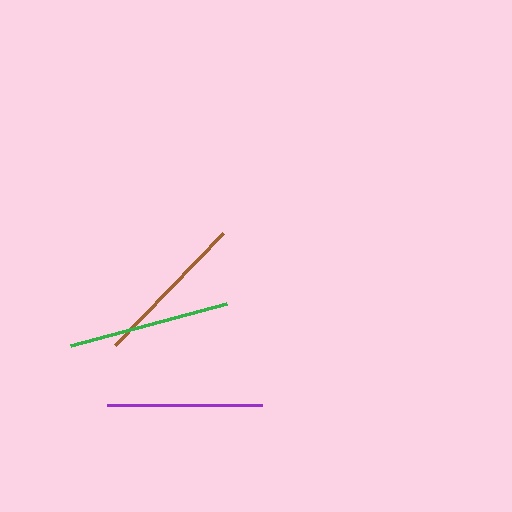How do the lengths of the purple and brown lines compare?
The purple and brown lines are approximately the same length.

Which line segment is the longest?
The green line is the longest at approximately 162 pixels.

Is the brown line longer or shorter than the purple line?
The purple line is longer than the brown line.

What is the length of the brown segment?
The brown segment is approximately 155 pixels long.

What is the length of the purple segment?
The purple segment is approximately 155 pixels long.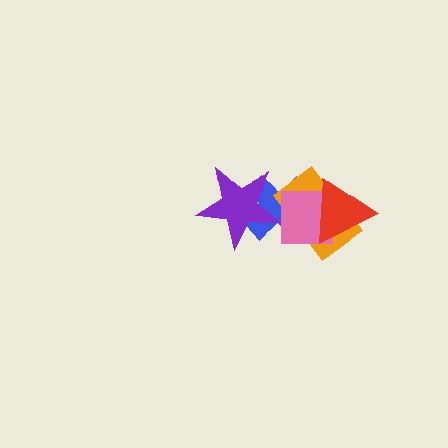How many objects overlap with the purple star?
1 object overlaps with the purple star.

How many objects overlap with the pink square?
3 objects overlap with the pink square.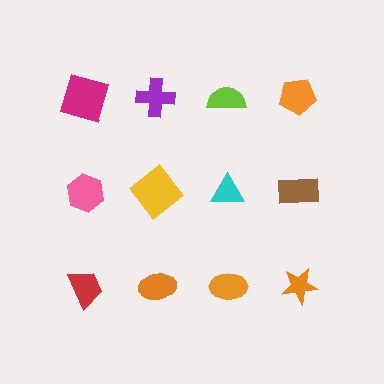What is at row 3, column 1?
A red trapezoid.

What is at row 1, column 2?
A purple cross.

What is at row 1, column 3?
A lime semicircle.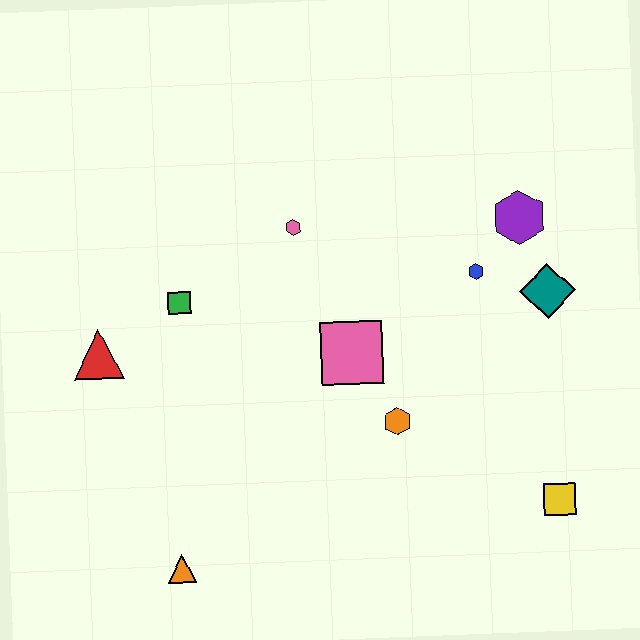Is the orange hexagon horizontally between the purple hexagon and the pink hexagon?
Yes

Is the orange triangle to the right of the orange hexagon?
No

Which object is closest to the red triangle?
The green square is closest to the red triangle.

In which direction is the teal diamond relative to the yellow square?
The teal diamond is above the yellow square.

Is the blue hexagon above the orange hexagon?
Yes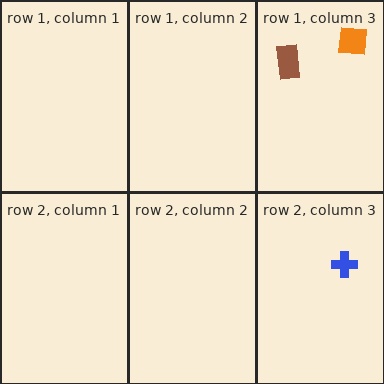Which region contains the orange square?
The row 1, column 3 region.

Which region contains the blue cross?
The row 2, column 3 region.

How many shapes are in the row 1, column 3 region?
2.